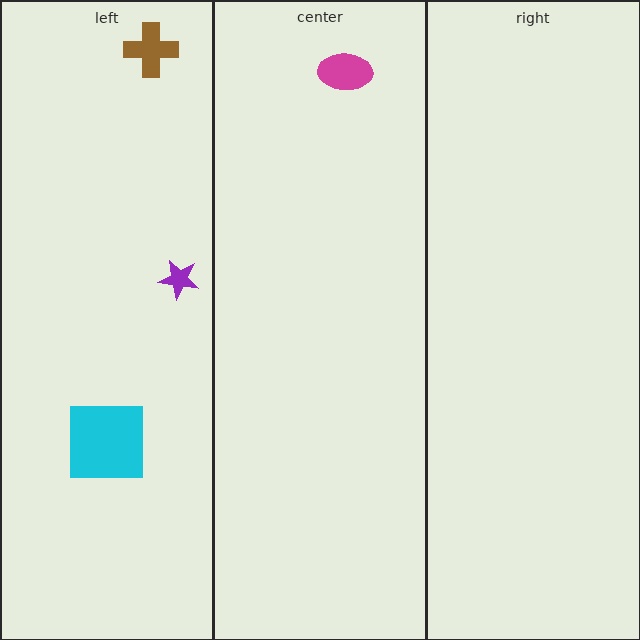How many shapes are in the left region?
3.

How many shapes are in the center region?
1.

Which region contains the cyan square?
The left region.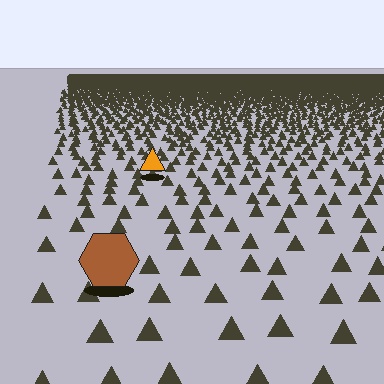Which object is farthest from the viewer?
The orange triangle is farthest from the viewer. It appears smaller and the ground texture around it is denser.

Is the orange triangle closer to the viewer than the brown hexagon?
No. The brown hexagon is closer — you can tell from the texture gradient: the ground texture is coarser near it.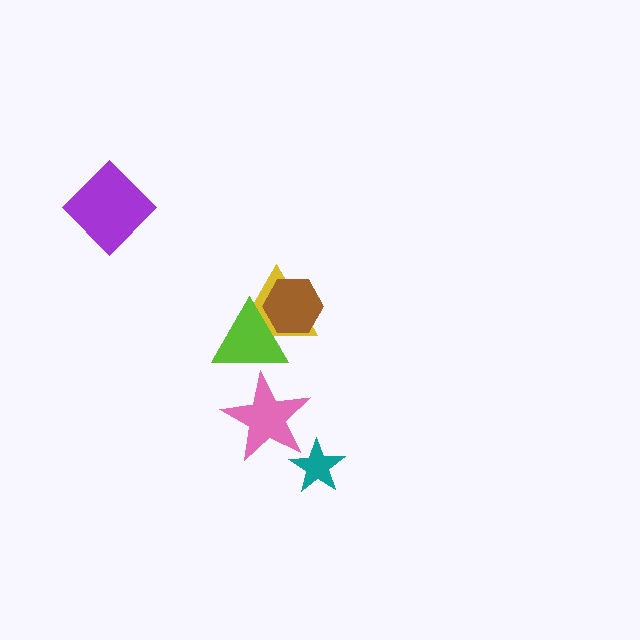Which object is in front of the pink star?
The lime triangle is in front of the pink star.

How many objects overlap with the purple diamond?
0 objects overlap with the purple diamond.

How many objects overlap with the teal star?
0 objects overlap with the teal star.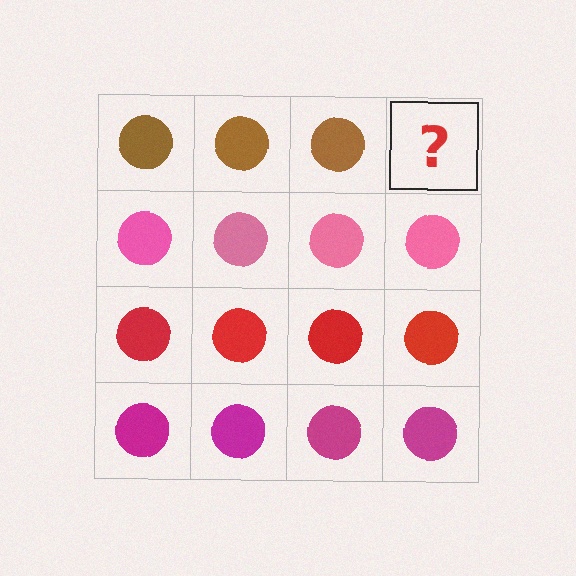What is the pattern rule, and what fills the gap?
The rule is that each row has a consistent color. The gap should be filled with a brown circle.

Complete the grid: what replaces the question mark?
The question mark should be replaced with a brown circle.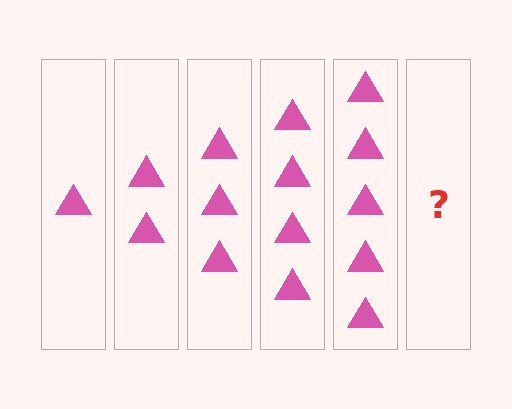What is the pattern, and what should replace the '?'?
The pattern is that each step adds one more triangle. The '?' should be 6 triangles.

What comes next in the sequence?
The next element should be 6 triangles.